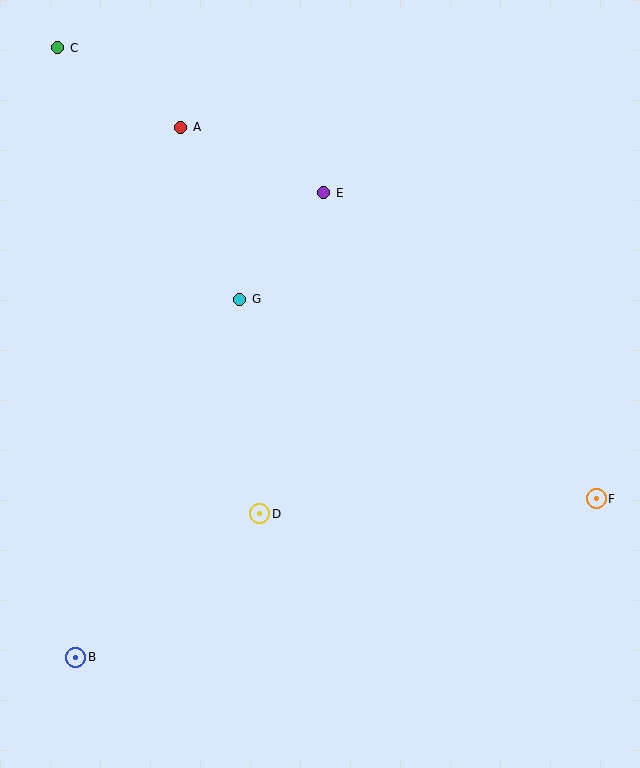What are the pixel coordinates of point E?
Point E is at (324, 193).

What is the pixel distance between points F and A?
The distance between F and A is 557 pixels.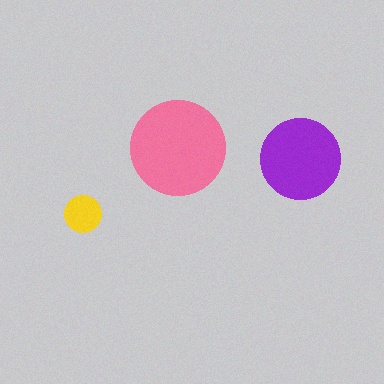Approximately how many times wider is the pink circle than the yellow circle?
About 2.5 times wider.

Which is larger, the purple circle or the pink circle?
The pink one.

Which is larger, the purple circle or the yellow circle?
The purple one.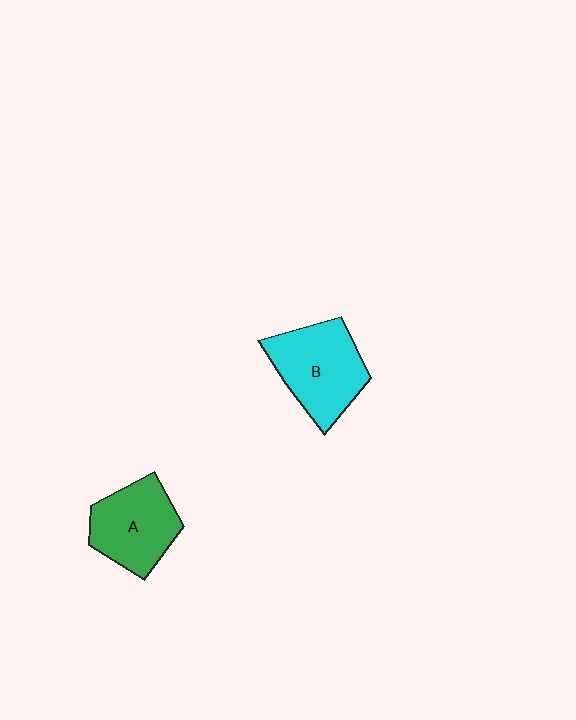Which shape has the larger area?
Shape B (cyan).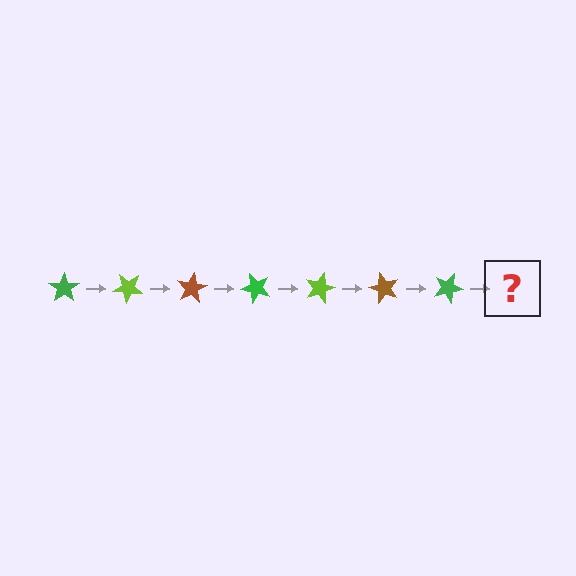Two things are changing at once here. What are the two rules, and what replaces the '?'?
The two rules are that it rotates 40 degrees each step and the color cycles through green, lime, and brown. The '?' should be a lime star, rotated 280 degrees from the start.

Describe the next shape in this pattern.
It should be a lime star, rotated 280 degrees from the start.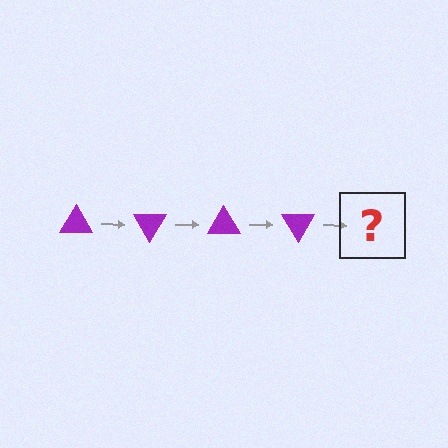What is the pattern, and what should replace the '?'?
The pattern is that the triangle rotates 60 degrees each step. The '?' should be a purple triangle rotated 240 degrees.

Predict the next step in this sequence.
The next step is a purple triangle rotated 240 degrees.